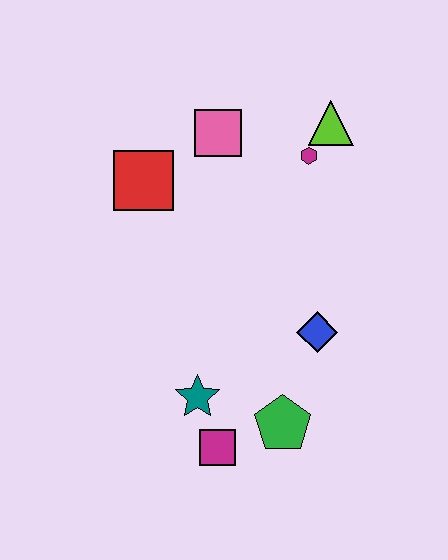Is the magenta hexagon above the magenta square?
Yes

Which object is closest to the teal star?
The magenta square is closest to the teal star.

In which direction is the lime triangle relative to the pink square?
The lime triangle is to the right of the pink square.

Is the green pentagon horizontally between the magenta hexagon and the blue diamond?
No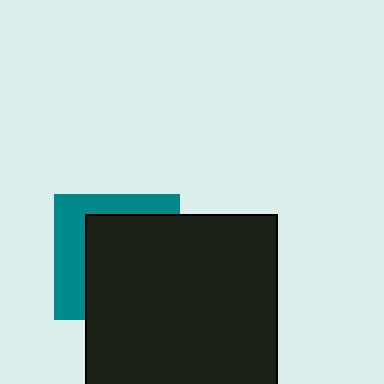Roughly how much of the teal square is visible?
A small part of it is visible (roughly 37%).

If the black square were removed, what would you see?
You would see the complete teal square.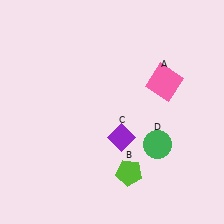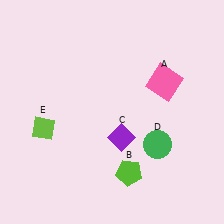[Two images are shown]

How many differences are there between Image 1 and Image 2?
There is 1 difference between the two images.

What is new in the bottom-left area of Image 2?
A lime diamond (E) was added in the bottom-left area of Image 2.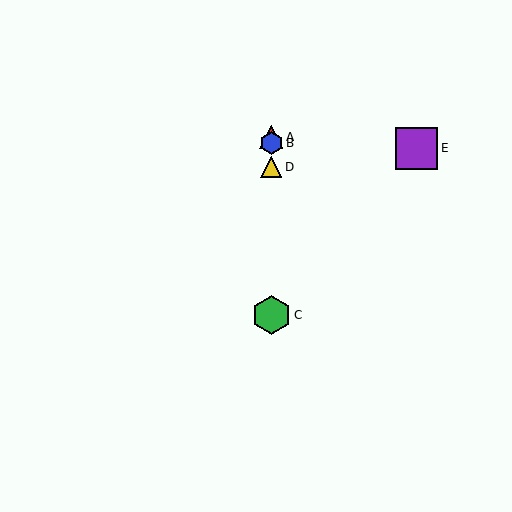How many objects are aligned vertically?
4 objects (A, B, C, D) are aligned vertically.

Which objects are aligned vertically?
Objects A, B, C, D are aligned vertically.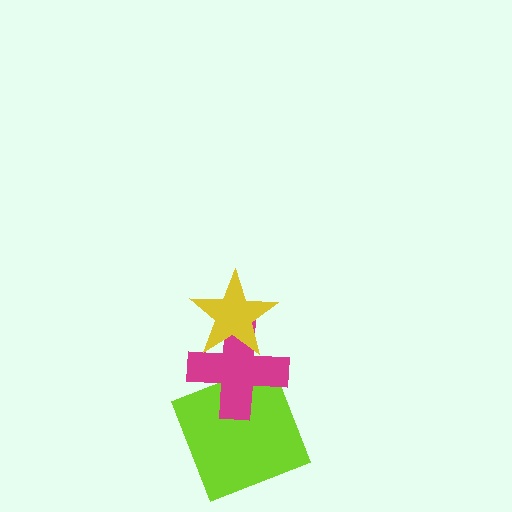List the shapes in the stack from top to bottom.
From top to bottom: the yellow star, the magenta cross, the lime square.